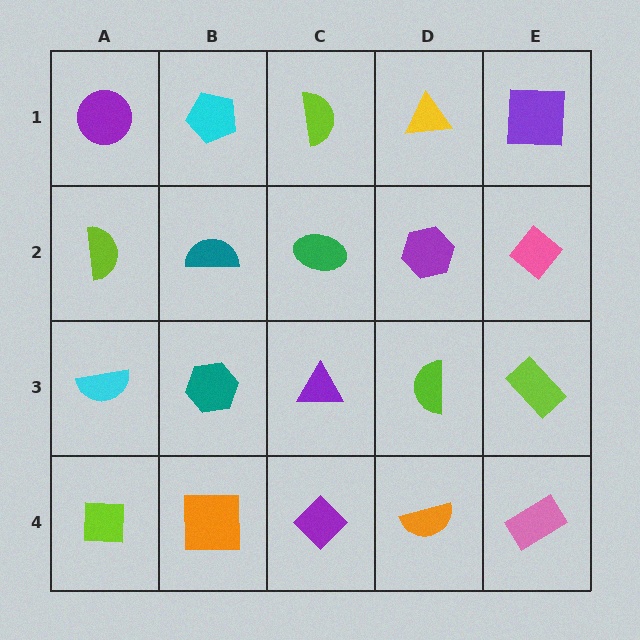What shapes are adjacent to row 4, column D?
A lime semicircle (row 3, column D), a purple diamond (row 4, column C), a pink rectangle (row 4, column E).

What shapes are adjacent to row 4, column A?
A cyan semicircle (row 3, column A), an orange square (row 4, column B).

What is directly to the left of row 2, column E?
A purple hexagon.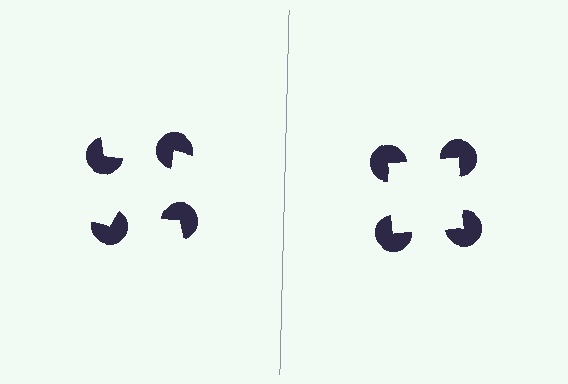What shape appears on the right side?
An illusory square.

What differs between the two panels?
The pac-man discs are positioned identically on both sides; only the wedge orientations differ. On the right they align to a square; on the left they are misaligned.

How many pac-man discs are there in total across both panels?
8 — 4 on each side.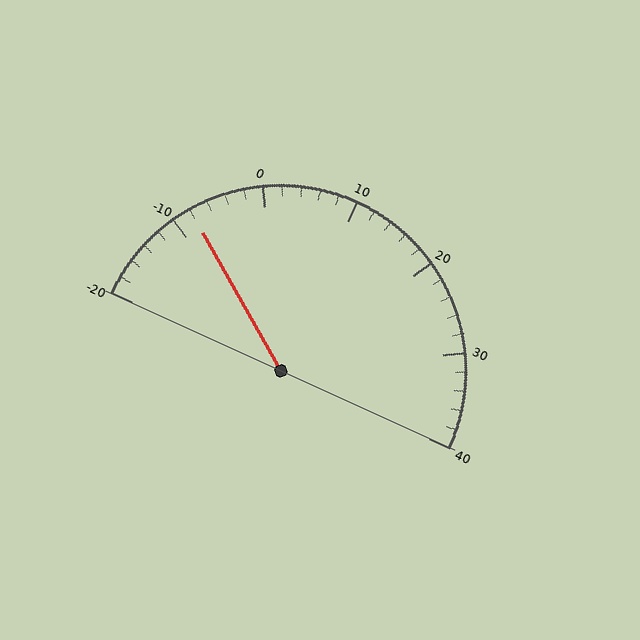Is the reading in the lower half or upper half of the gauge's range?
The reading is in the lower half of the range (-20 to 40).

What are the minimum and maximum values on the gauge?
The gauge ranges from -20 to 40.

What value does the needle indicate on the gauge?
The needle indicates approximately -8.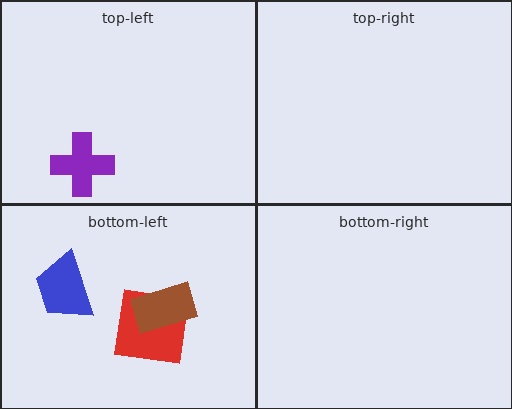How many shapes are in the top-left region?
1.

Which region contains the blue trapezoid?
The bottom-left region.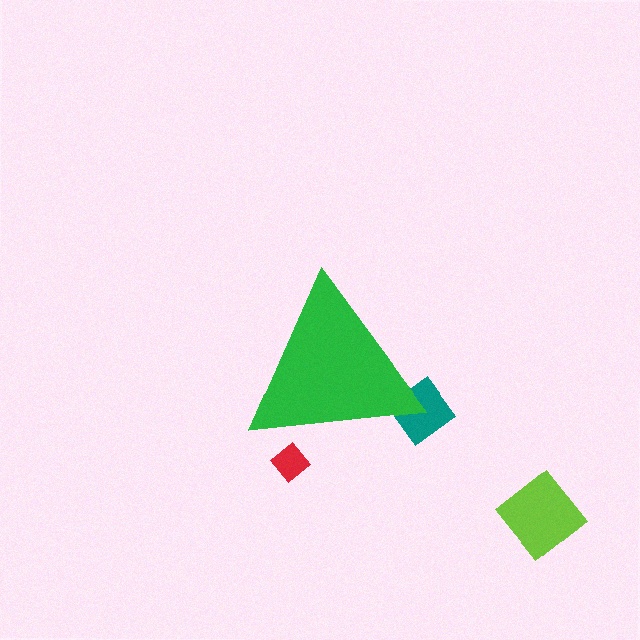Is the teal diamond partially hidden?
Yes, the teal diamond is partially hidden behind the green triangle.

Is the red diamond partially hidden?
Yes, the red diamond is partially hidden behind the green triangle.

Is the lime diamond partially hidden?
No, the lime diamond is fully visible.